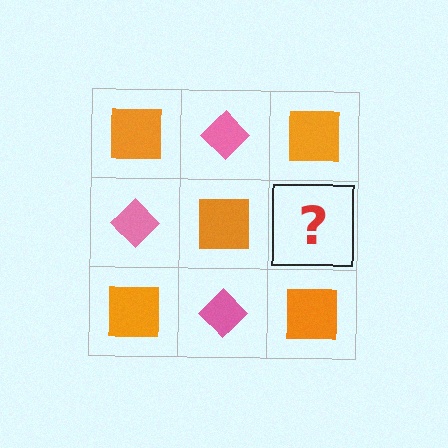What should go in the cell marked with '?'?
The missing cell should contain a pink diamond.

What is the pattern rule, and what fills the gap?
The rule is that it alternates orange square and pink diamond in a checkerboard pattern. The gap should be filled with a pink diamond.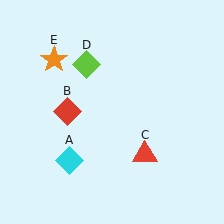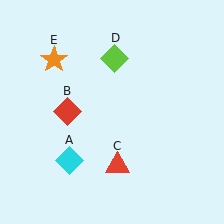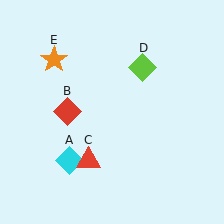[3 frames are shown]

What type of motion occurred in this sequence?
The red triangle (object C), lime diamond (object D) rotated clockwise around the center of the scene.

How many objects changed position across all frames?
2 objects changed position: red triangle (object C), lime diamond (object D).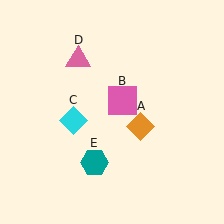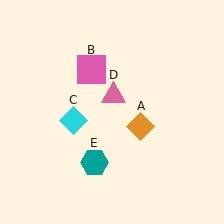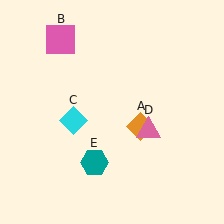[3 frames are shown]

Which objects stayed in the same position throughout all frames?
Orange diamond (object A) and cyan diamond (object C) and teal hexagon (object E) remained stationary.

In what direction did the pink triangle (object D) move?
The pink triangle (object D) moved down and to the right.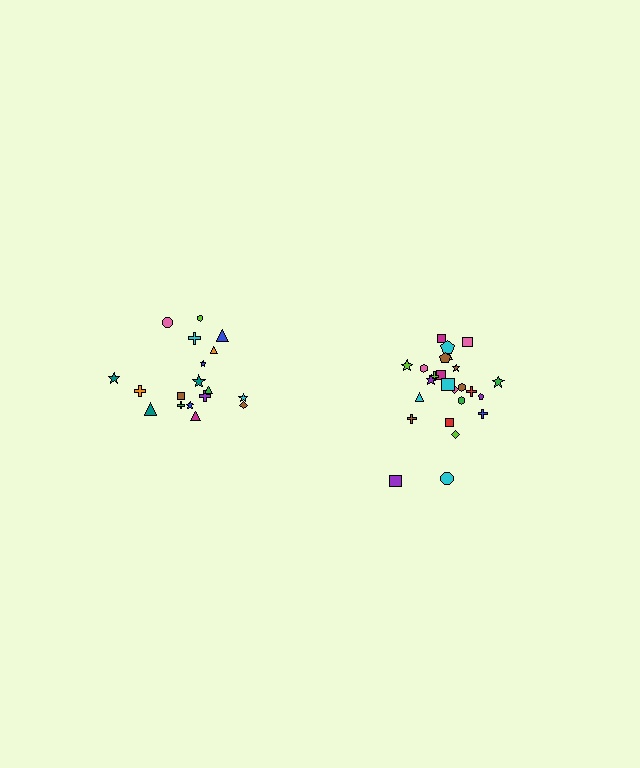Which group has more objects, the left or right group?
The right group.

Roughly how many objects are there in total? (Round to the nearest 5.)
Roughly 45 objects in total.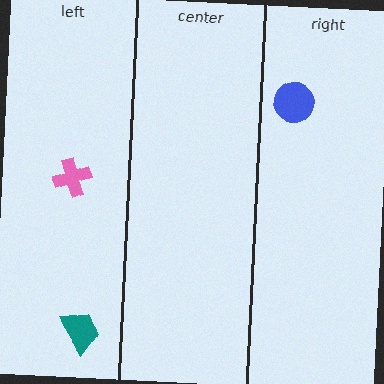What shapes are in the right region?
The blue circle.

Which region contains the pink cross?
The left region.